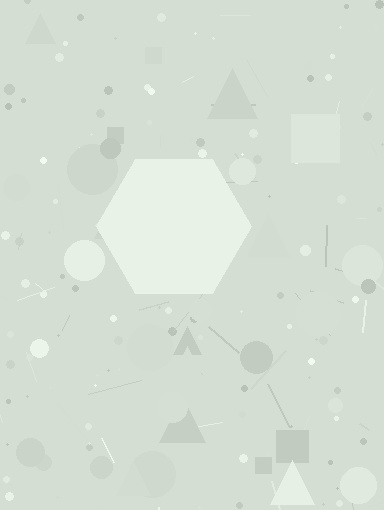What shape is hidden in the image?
A hexagon is hidden in the image.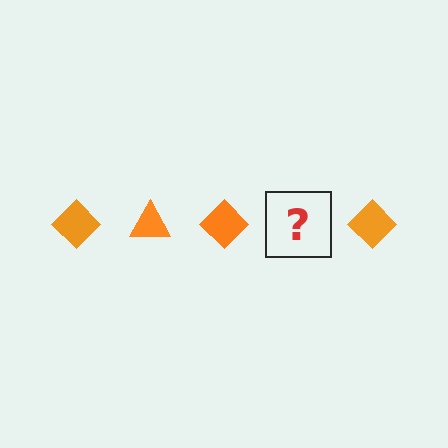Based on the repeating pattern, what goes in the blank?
The blank should be an orange triangle.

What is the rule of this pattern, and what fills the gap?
The rule is that the pattern cycles through diamond, triangle shapes in orange. The gap should be filled with an orange triangle.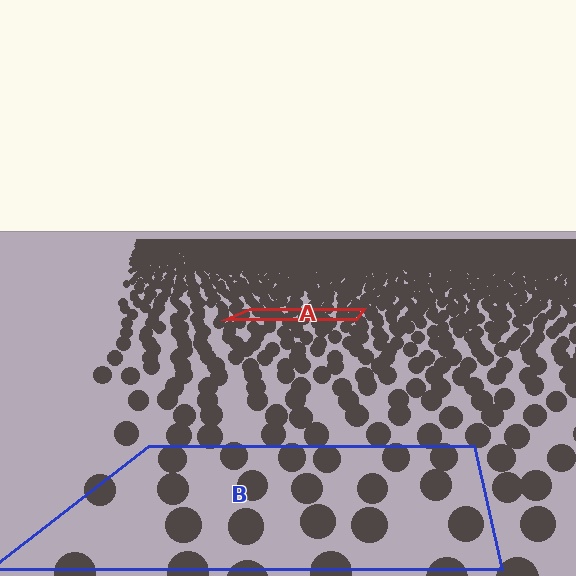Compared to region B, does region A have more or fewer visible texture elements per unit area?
Region A has more texture elements per unit area — they are packed more densely because it is farther away.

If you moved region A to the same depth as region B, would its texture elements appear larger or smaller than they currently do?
They would appear larger. At a closer depth, the same texture elements are projected at a bigger on-screen size.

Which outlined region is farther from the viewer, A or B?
Region A is farther from the viewer — the texture elements inside it appear smaller and more densely packed.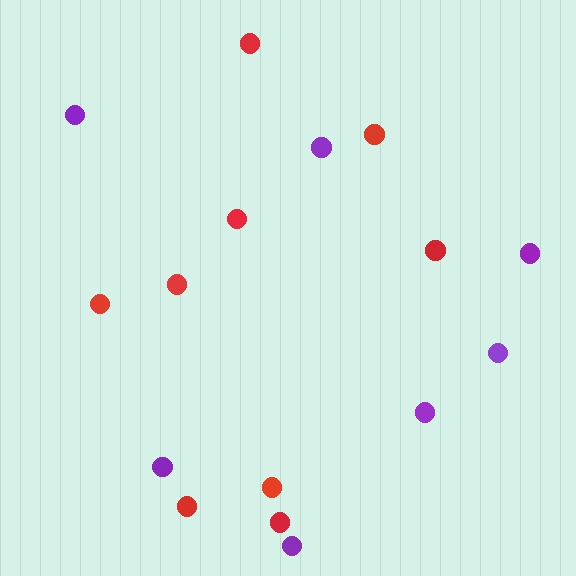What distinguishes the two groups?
There are 2 groups: one group of purple circles (7) and one group of red circles (9).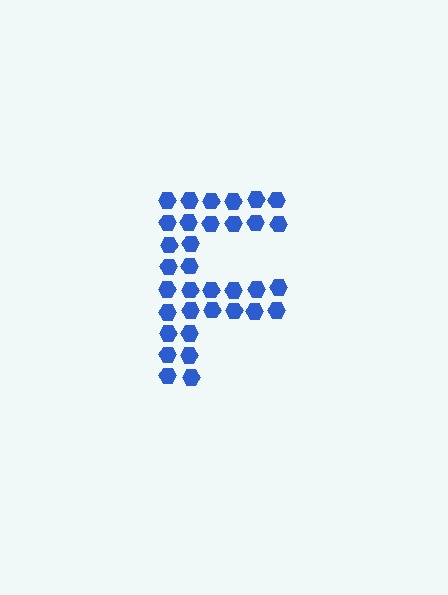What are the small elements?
The small elements are hexagons.